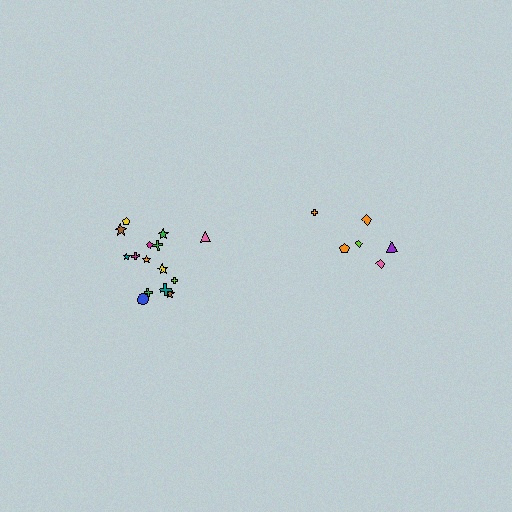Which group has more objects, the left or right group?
The left group.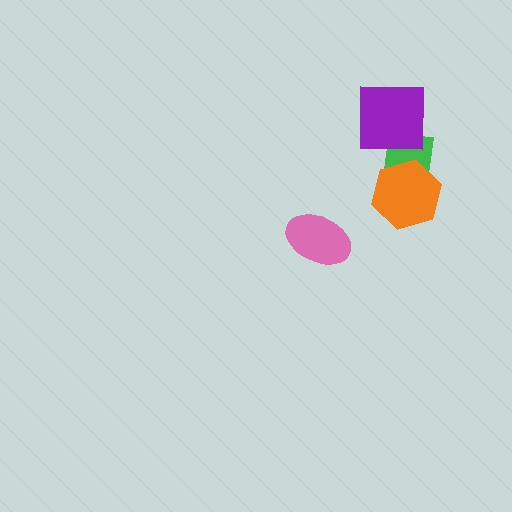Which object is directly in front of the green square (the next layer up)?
The orange hexagon is directly in front of the green square.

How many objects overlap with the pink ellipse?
0 objects overlap with the pink ellipse.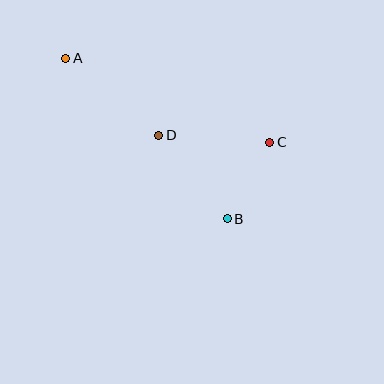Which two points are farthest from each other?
Points A and B are farthest from each other.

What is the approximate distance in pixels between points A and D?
The distance between A and D is approximately 121 pixels.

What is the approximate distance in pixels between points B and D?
The distance between B and D is approximately 108 pixels.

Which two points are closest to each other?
Points B and C are closest to each other.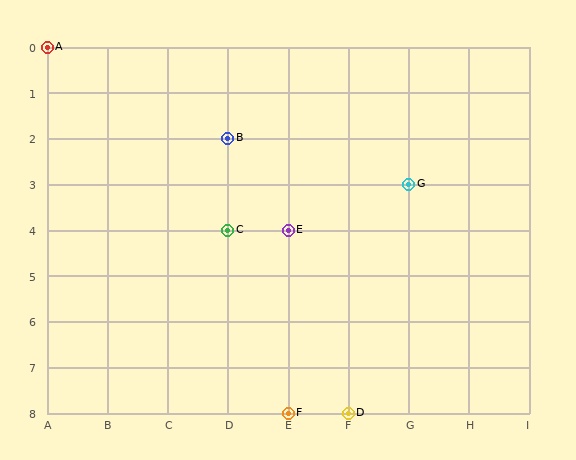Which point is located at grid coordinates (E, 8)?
Point F is at (E, 8).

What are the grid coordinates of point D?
Point D is at grid coordinates (F, 8).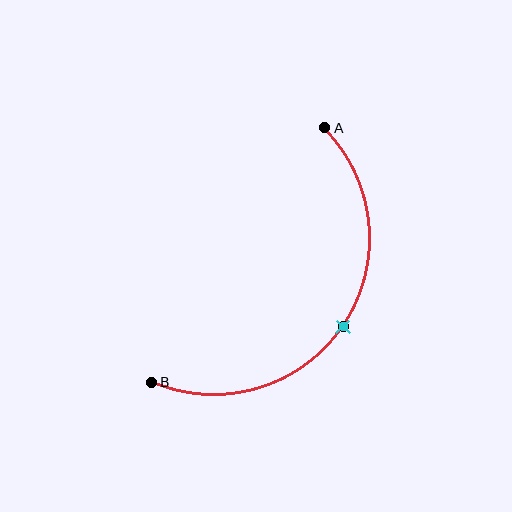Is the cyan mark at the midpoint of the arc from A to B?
Yes. The cyan mark lies on the arc at equal arc-length from both A and B — it is the arc midpoint.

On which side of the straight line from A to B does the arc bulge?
The arc bulges below and to the right of the straight line connecting A and B.